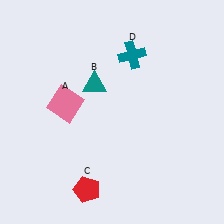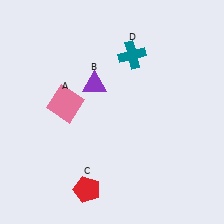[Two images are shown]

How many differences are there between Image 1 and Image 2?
There is 1 difference between the two images.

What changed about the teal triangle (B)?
In Image 1, B is teal. In Image 2, it changed to purple.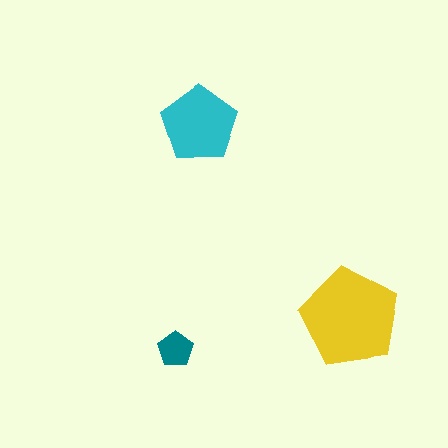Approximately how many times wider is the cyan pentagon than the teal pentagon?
About 2 times wider.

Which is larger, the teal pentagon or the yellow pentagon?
The yellow one.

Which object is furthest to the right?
The yellow pentagon is rightmost.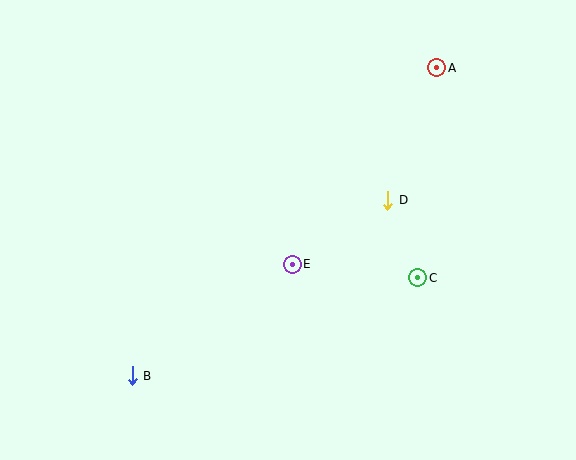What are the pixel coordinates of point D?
Point D is at (388, 200).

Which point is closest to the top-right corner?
Point A is closest to the top-right corner.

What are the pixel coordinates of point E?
Point E is at (292, 264).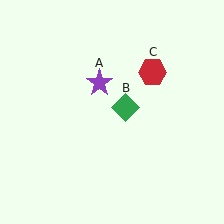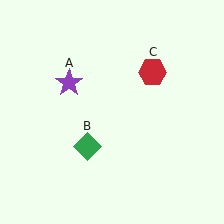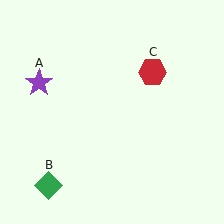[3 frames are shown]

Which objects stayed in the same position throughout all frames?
Red hexagon (object C) remained stationary.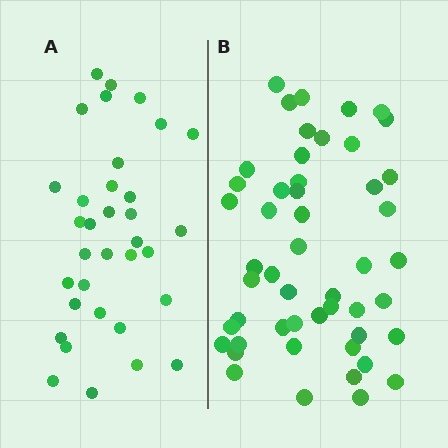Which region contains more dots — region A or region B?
Region B (the right region) has more dots.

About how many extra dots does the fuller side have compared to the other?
Region B has approximately 15 more dots than region A.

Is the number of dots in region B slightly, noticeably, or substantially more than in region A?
Region B has substantially more. The ratio is roughly 1.5 to 1.